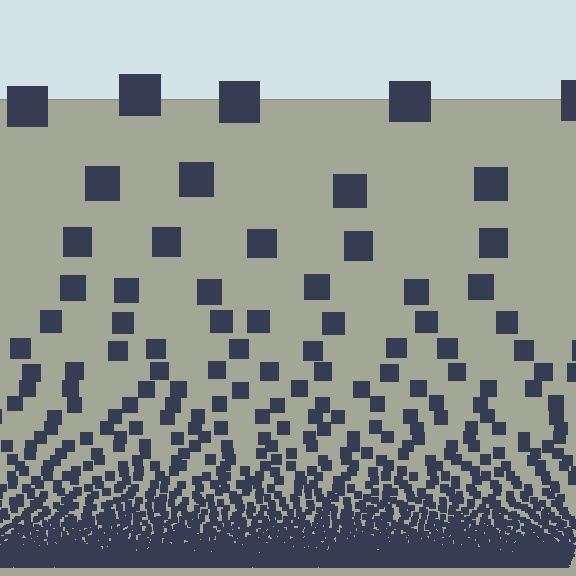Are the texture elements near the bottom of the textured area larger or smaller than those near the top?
Smaller. The gradient is inverted — elements near the bottom are smaller and denser.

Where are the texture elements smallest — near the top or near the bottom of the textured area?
Near the bottom.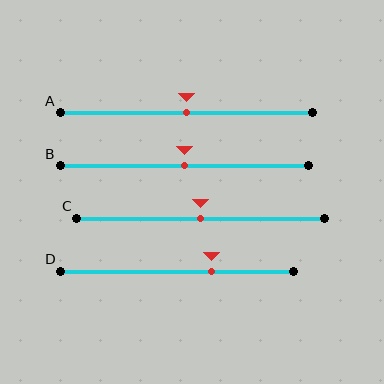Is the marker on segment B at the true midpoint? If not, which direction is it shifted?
Yes, the marker on segment B is at the true midpoint.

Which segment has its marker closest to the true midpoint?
Segment A has its marker closest to the true midpoint.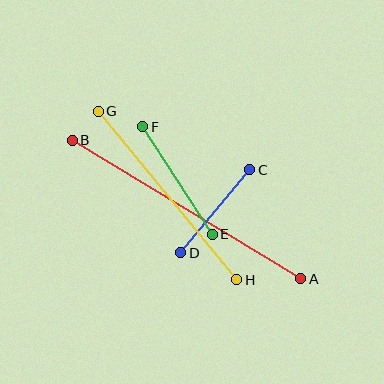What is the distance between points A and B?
The distance is approximately 267 pixels.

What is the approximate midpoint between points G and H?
The midpoint is at approximately (168, 195) pixels.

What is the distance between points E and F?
The distance is approximately 128 pixels.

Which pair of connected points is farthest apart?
Points A and B are farthest apart.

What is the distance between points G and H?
The distance is approximately 218 pixels.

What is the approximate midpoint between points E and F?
The midpoint is at approximately (178, 180) pixels.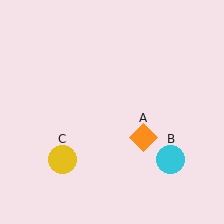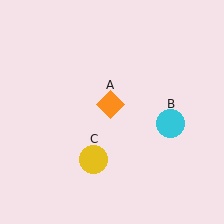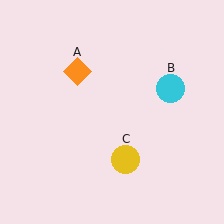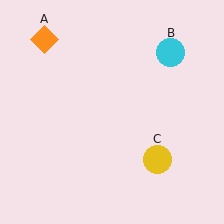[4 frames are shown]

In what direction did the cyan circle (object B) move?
The cyan circle (object B) moved up.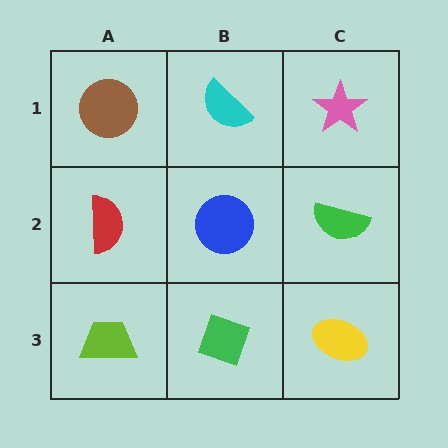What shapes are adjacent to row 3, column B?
A blue circle (row 2, column B), a lime trapezoid (row 3, column A), a yellow ellipse (row 3, column C).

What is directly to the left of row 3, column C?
A green diamond.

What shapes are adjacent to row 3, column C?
A green semicircle (row 2, column C), a green diamond (row 3, column B).